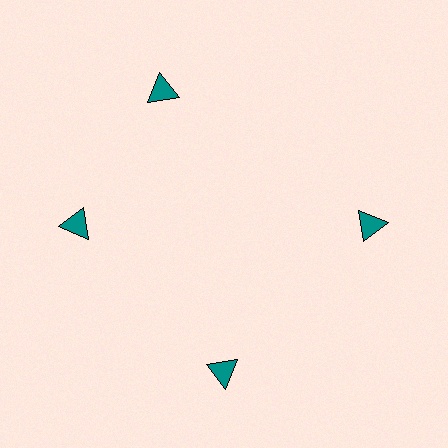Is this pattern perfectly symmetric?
No. The 4 teal triangles are arranged in a ring, but one element near the 12 o'clock position is rotated out of alignment along the ring, breaking the 4-fold rotational symmetry.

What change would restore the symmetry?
The symmetry would be restored by rotating it back into even spacing with its neighbors so that all 4 triangles sit at equal angles and equal distance from the center.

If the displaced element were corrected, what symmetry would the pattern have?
It would have 4-fold rotational symmetry — the pattern would map onto itself every 90 degrees.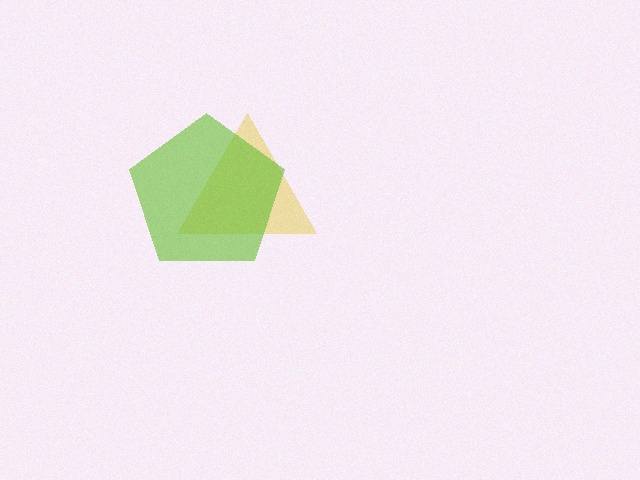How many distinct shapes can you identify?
There are 2 distinct shapes: a yellow triangle, a lime pentagon.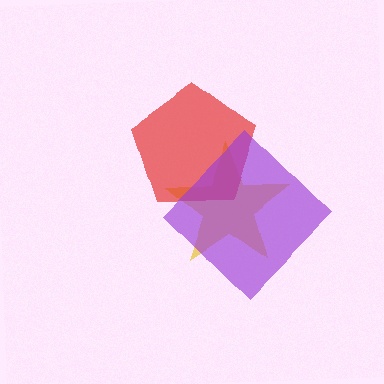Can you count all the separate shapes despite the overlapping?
Yes, there are 3 separate shapes.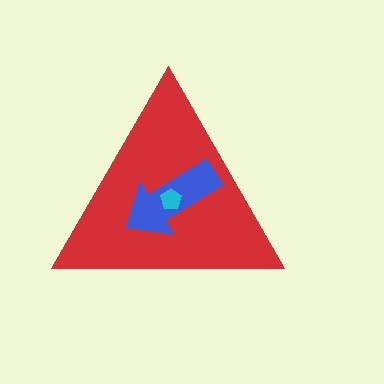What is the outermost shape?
The red triangle.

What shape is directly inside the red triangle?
The blue arrow.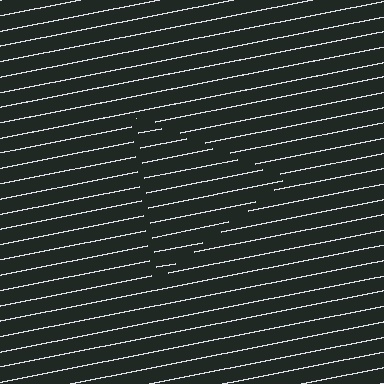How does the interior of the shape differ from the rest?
The interior of the shape contains the same grating, shifted by half a period — the contour is defined by the phase discontinuity where line-ends from the inner and outer gratings abut.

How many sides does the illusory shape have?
3 sides — the line-ends trace a triangle.